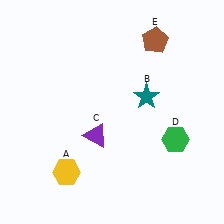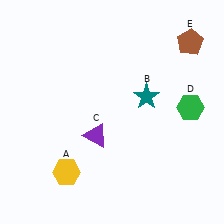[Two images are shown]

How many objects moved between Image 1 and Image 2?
2 objects moved between the two images.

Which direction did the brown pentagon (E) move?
The brown pentagon (E) moved right.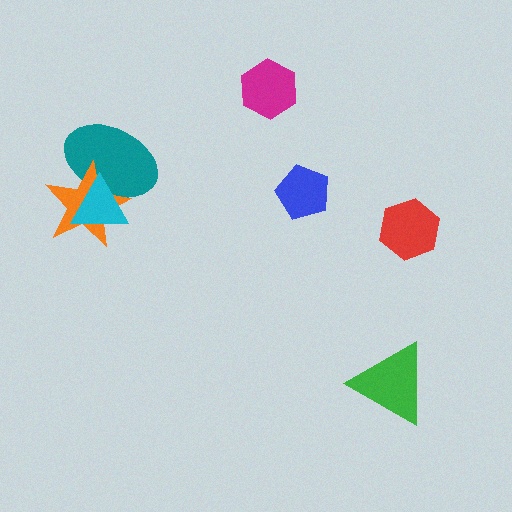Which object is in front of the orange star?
The cyan triangle is in front of the orange star.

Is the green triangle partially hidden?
No, no other shape covers it.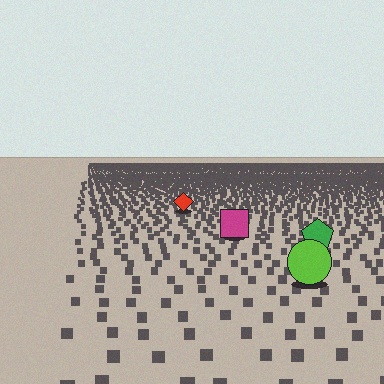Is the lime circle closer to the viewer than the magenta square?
Yes. The lime circle is closer — you can tell from the texture gradient: the ground texture is coarser near it.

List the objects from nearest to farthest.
From nearest to farthest: the lime circle, the green pentagon, the magenta square, the red diamond.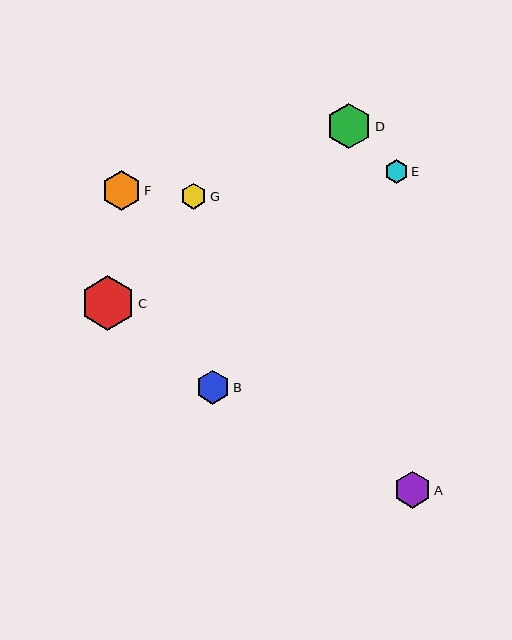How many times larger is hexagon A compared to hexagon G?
Hexagon A is approximately 1.4 times the size of hexagon G.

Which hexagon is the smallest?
Hexagon E is the smallest with a size of approximately 24 pixels.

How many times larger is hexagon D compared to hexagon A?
Hexagon D is approximately 1.2 times the size of hexagon A.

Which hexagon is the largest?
Hexagon C is the largest with a size of approximately 54 pixels.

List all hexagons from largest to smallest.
From largest to smallest: C, D, F, A, B, G, E.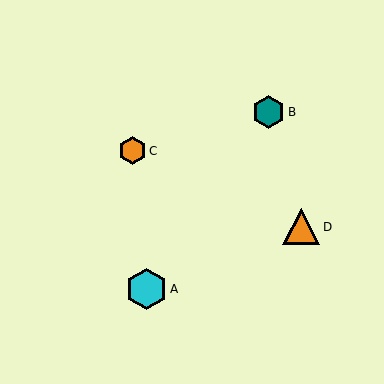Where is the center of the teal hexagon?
The center of the teal hexagon is at (269, 112).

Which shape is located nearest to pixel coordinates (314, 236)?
The orange triangle (labeled D) at (301, 227) is nearest to that location.